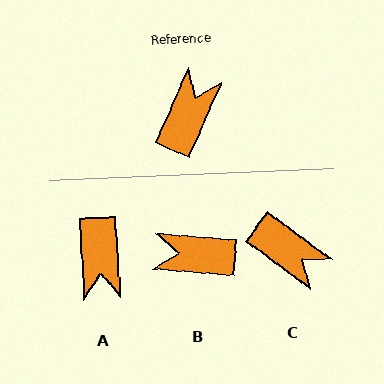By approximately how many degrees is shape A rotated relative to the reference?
Approximately 153 degrees clockwise.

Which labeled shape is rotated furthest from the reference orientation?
A, about 153 degrees away.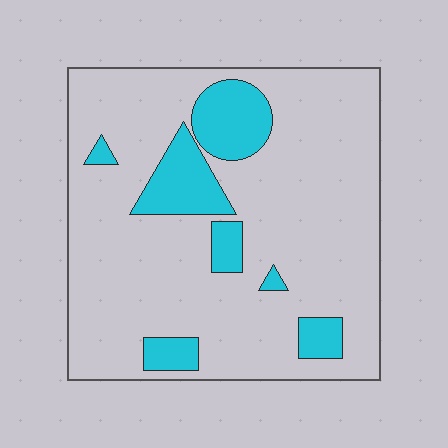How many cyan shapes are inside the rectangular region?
7.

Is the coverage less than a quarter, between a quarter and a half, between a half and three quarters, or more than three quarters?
Less than a quarter.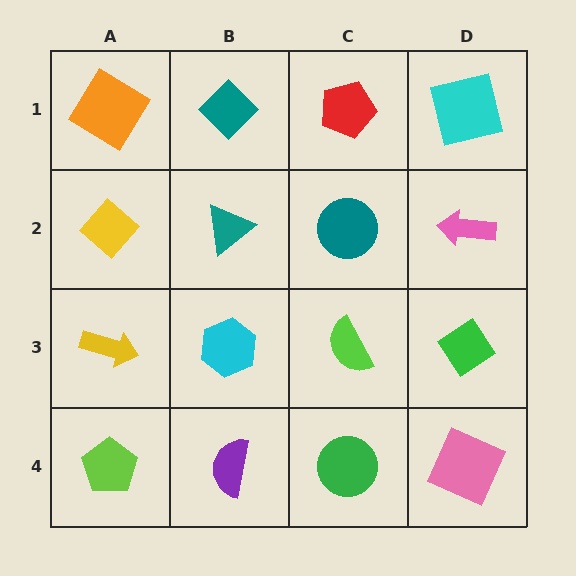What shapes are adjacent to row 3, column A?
A yellow diamond (row 2, column A), a lime pentagon (row 4, column A), a cyan hexagon (row 3, column B).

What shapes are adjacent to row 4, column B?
A cyan hexagon (row 3, column B), a lime pentagon (row 4, column A), a green circle (row 4, column C).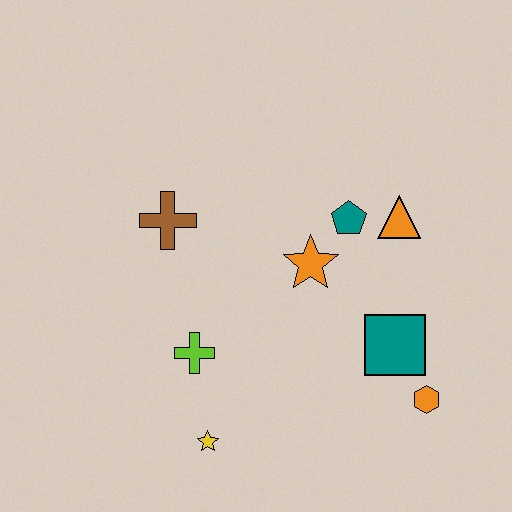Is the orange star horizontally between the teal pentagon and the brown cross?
Yes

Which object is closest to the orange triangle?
The teal pentagon is closest to the orange triangle.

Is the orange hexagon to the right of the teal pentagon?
Yes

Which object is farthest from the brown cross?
The orange hexagon is farthest from the brown cross.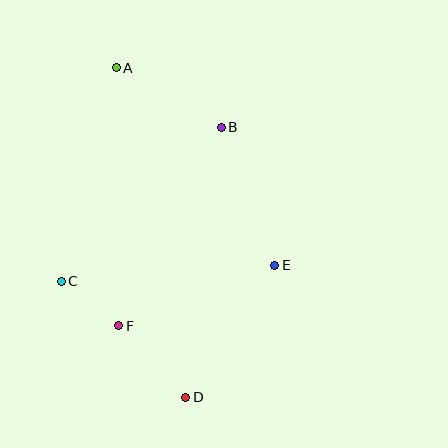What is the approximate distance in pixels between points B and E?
The distance between B and E is approximately 148 pixels.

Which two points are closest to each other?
Points C and F are closest to each other.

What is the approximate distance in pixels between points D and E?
The distance between D and E is approximately 159 pixels.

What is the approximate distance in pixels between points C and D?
The distance between C and D is approximately 170 pixels.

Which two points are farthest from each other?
Points A and D are farthest from each other.